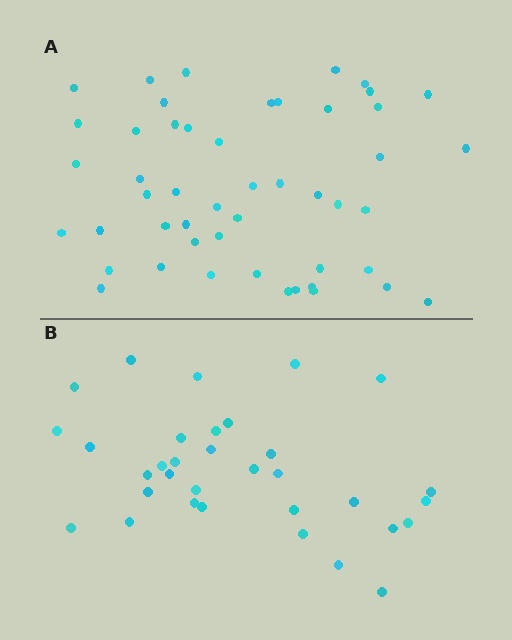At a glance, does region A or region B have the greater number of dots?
Region A (the top region) has more dots.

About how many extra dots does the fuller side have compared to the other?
Region A has approximately 15 more dots than region B.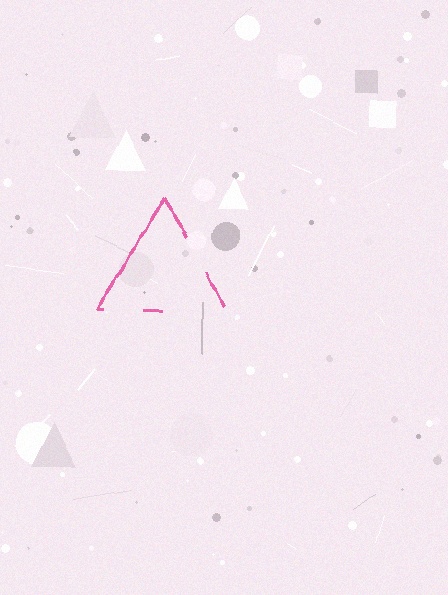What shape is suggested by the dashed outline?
The dashed outline suggests a triangle.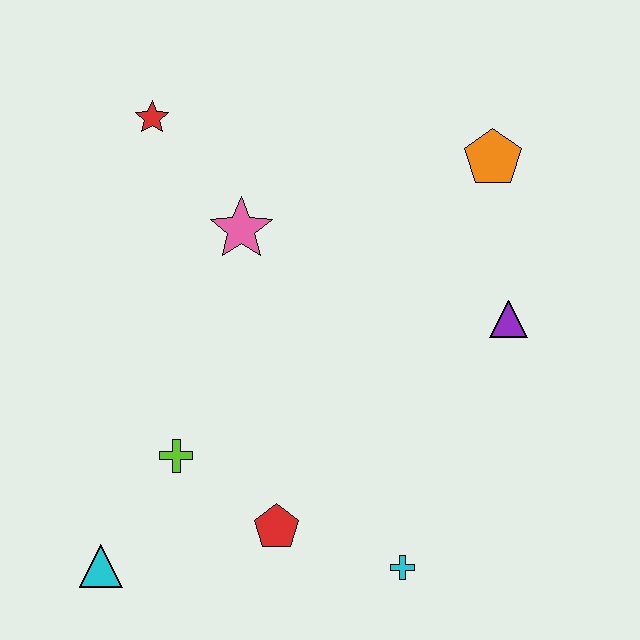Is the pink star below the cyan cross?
No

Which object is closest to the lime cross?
The red pentagon is closest to the lime cross.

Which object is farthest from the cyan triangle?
The orange pentagon is farthest from the cyan triangle.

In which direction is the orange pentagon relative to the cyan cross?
The orange pentagon is above the cyan cross.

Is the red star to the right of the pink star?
No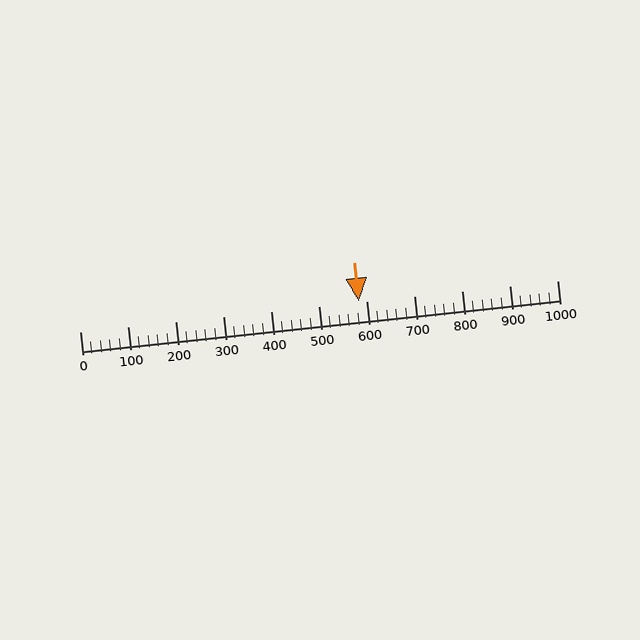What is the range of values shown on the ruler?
The ruler shows values from 0 to 1000.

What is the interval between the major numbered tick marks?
The major tick marks are spaced 100 units apart.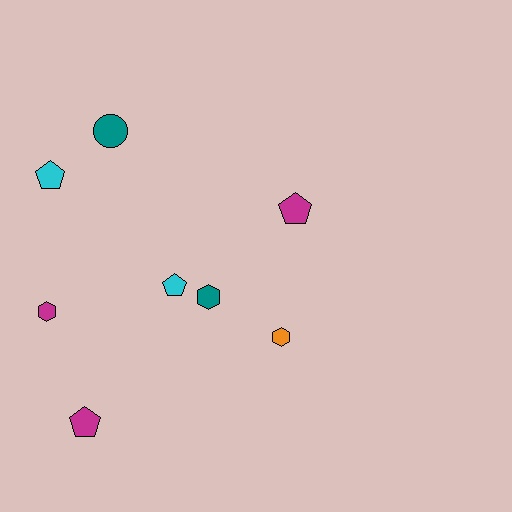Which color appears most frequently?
Magenta, with 3 objects.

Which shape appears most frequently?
Pentagon, with 4 objects.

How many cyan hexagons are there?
There are no cyan hexagons.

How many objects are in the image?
There are 8 objects.